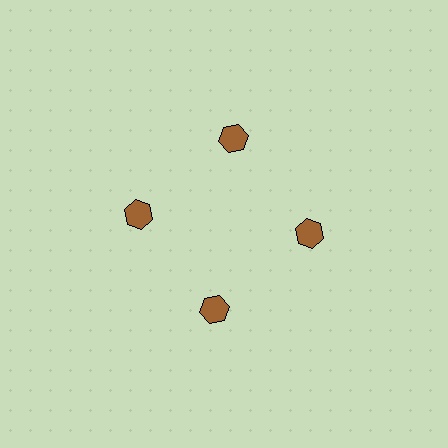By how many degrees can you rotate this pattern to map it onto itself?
The pattern maps onto itself every 90 degrees of rotation.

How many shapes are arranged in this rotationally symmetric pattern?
There are 4 shapes, arranged in 4 groups of 1.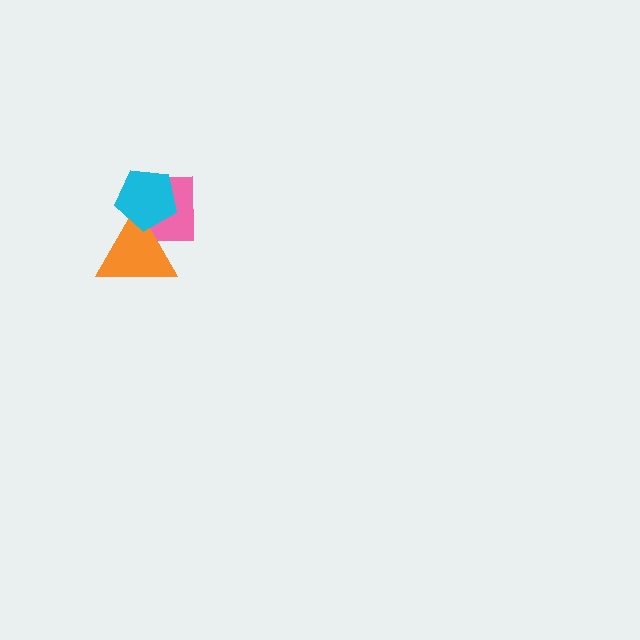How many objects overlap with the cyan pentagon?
2 objects overlap with the cyan pentagon.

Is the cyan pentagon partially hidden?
No, no other shape covers it.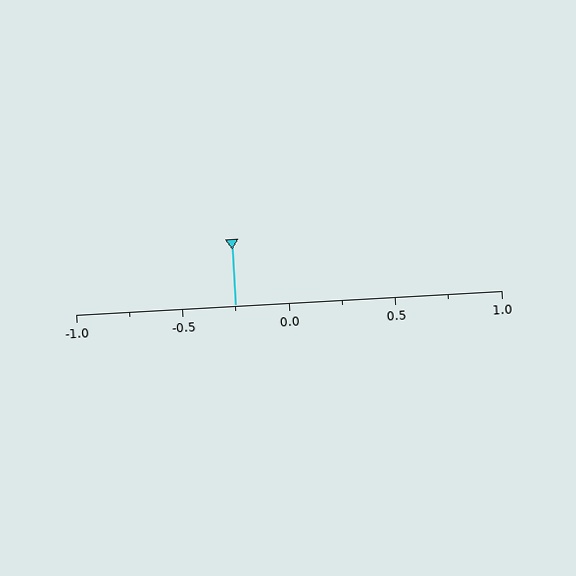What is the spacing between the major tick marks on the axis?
The major ticks are spaced 0.5 apart.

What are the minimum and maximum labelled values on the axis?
The axis runs from -1.0 to 1.0.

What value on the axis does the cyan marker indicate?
The marker indicates approximately -0.25.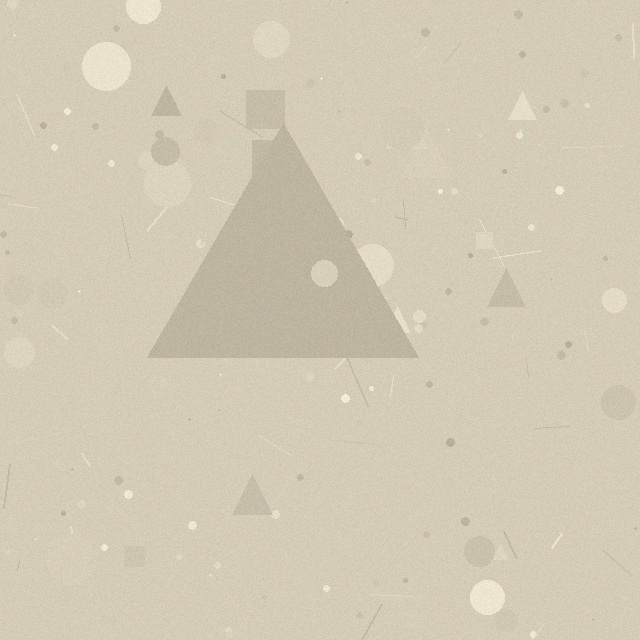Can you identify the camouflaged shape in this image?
The camouflaged shape is a triangle.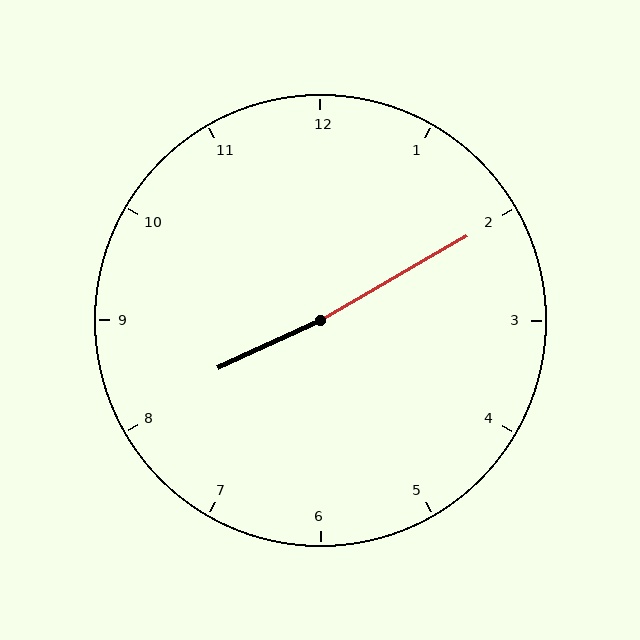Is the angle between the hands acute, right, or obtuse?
It is obtuse.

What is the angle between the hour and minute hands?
Approximately 175 degrees.